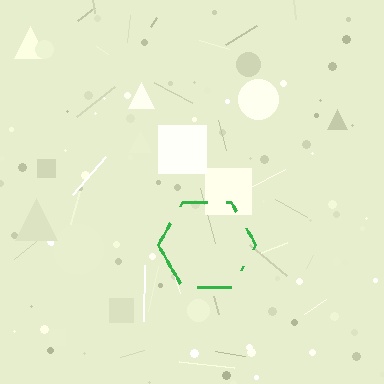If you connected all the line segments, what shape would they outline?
They would outline a hexagon.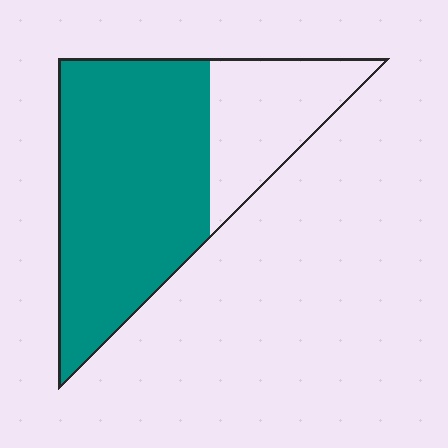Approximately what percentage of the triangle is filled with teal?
Approximately 70%.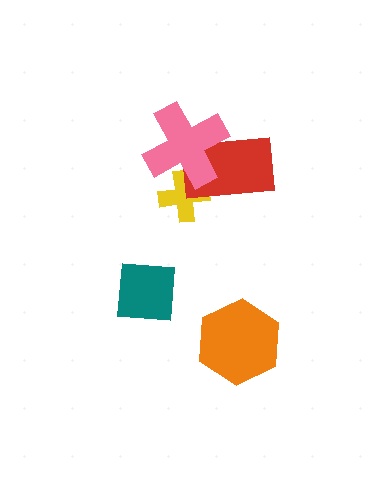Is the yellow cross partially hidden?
Yes, it is partially covered by another shape.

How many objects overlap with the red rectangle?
2 objects overlap with the red rectangle.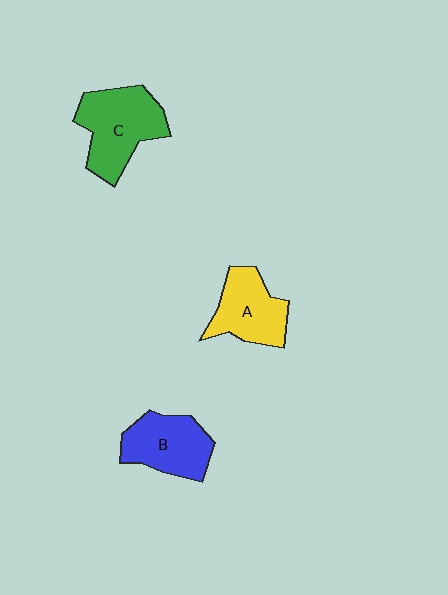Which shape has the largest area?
Shape C (green).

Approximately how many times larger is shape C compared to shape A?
Approximately 1.3 times.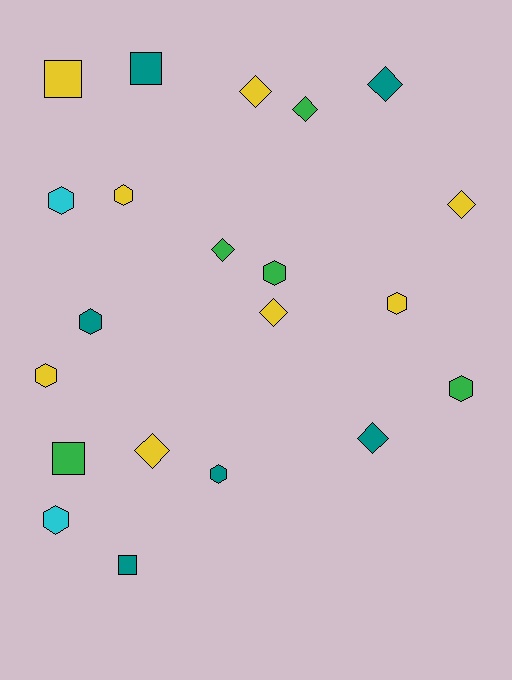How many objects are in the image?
There are 21 objects.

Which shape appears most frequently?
Hexagon, with 9 objects.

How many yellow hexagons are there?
There are 3 yellow hexagons.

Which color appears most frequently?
Yellow, with 8 objects.